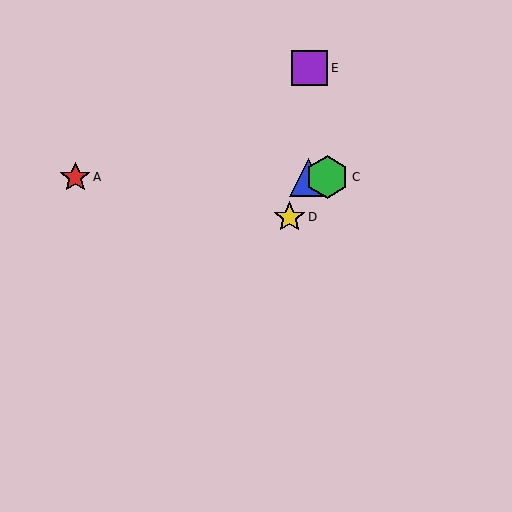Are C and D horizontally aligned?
No, C is at y≈177 and D is at y≈217.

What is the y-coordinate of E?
Object E is at y≈68.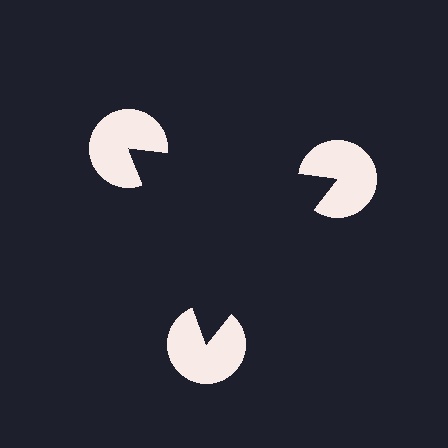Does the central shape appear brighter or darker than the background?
It typically appears slightly darker than the background, even though no actual brightness change is drawn.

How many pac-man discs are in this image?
There are 3 — one at each vertex of the illusory triangle.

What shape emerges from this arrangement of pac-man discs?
An illusory triangle — its edges are inferred from the aligned wedge cuts in the pac-man discs, not physically drawn.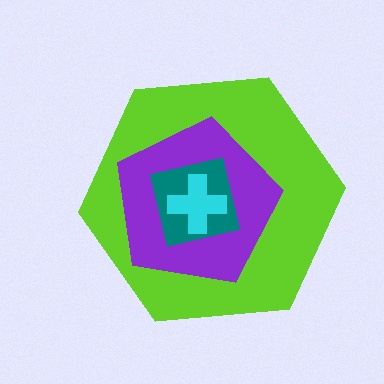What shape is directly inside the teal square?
The cyan cross.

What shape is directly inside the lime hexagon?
The purple pentagon.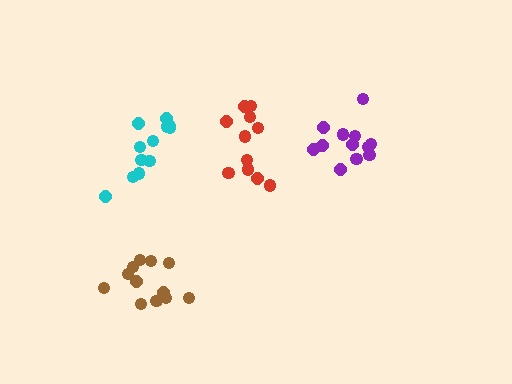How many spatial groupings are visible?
There are 4 spatial groupings.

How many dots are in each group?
Group 1: 12 dots, Group 2: 11 dots, Group 3: 12 dots, Group 4: 12 dots (47 total).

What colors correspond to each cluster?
The clusters are colored: brown, red, cyan, purple.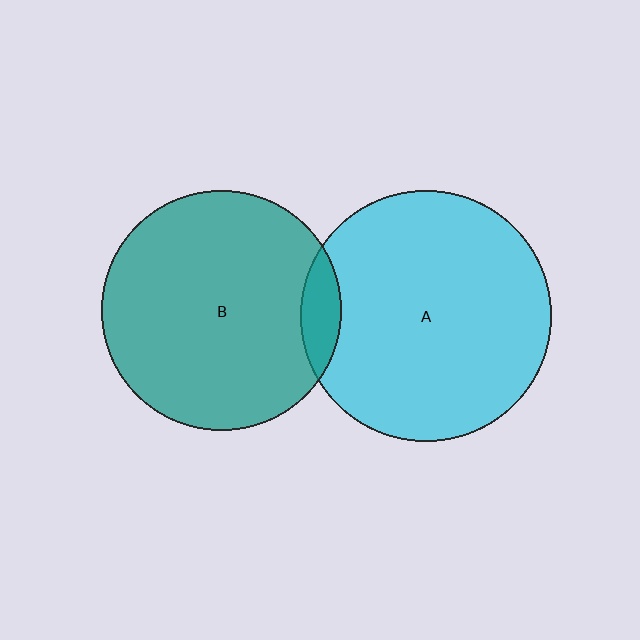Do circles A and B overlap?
Yes.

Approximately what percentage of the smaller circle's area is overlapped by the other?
Approximately 10%.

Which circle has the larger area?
Circle A (cyan).